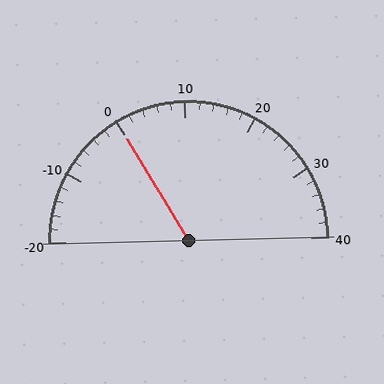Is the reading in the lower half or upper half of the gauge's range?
The reading is in the lower half of the range (-20 to 40).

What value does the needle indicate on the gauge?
The needle indicates approximately 0.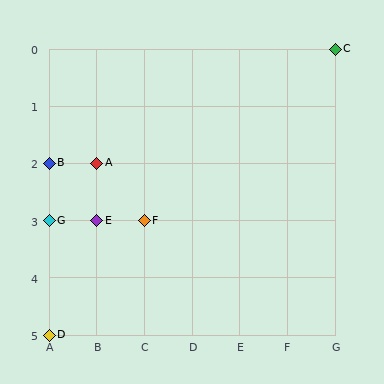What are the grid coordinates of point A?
Point A is at grid coordinates (B, 2).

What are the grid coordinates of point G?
Point G is at grid coordinates (A, 3).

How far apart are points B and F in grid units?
Points B and F are 2 columns and 1 row apart (about 2.2 grid units diagonally).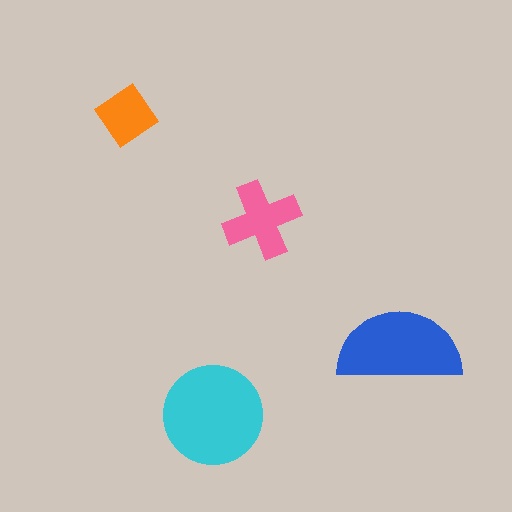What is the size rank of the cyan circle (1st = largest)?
1st.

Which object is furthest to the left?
The orange diamond is leftmost.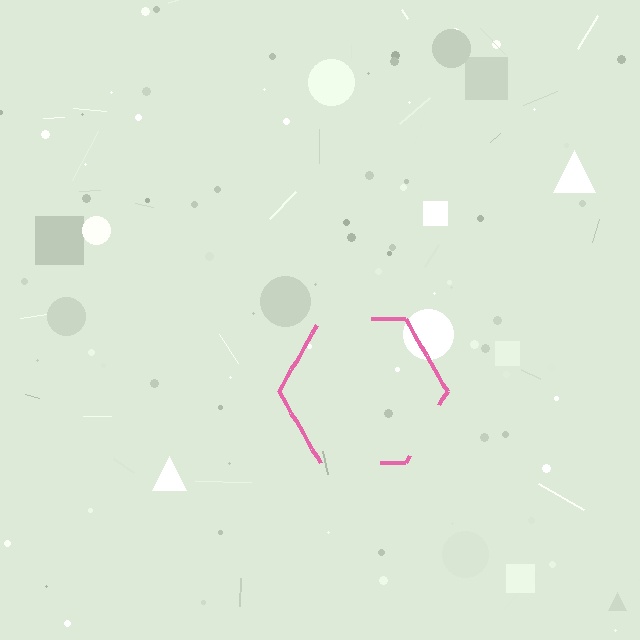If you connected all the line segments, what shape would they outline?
They would outline a hexagon.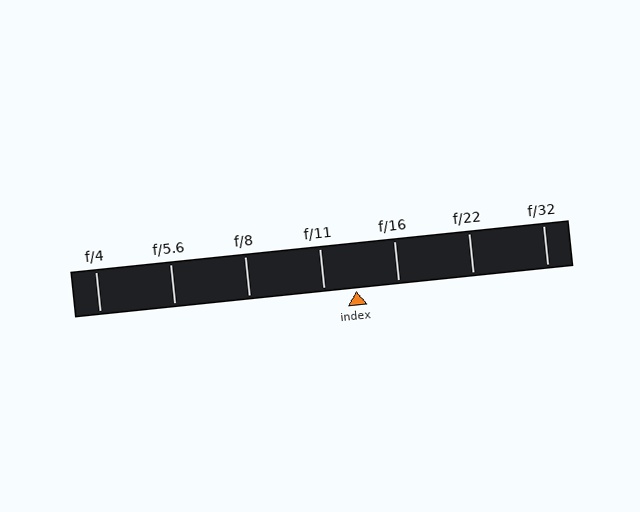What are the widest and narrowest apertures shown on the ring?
The widest aperture shown is f/4 and the narrowest is f/32.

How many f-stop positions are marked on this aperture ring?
There are 7 f-stop positions marked.